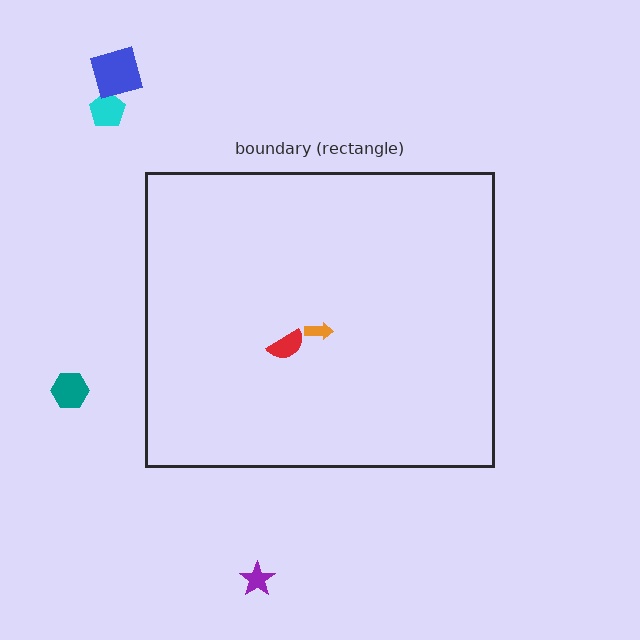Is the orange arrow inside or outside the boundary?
Inside.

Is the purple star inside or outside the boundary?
Outside.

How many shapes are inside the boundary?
2 inside, 4 outside.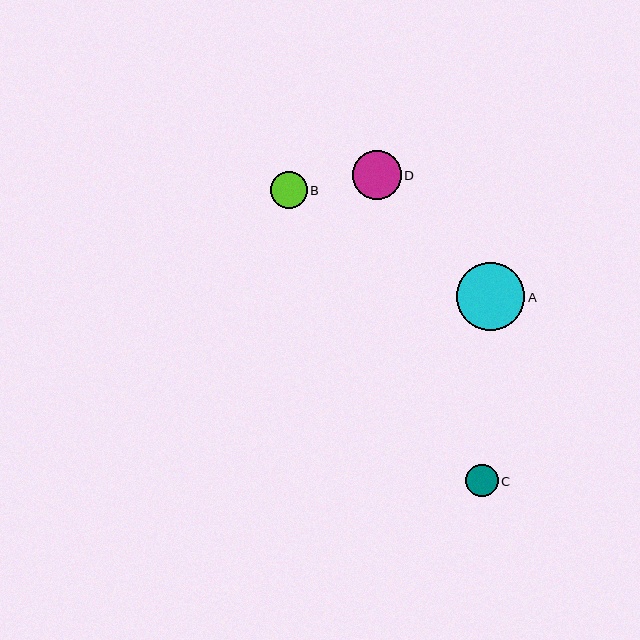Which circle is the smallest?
Circle C is the smallest with a size of approximately 33 pixels.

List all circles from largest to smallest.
From largest to smallest: A, D, B, C.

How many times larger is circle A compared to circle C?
Circle A is approximately 2.1 times the size of circle C.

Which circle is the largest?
Circle A is the largest with a size of approximately 68 pixels.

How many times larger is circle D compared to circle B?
Circle D is approximately 1.3 times the size of circle B.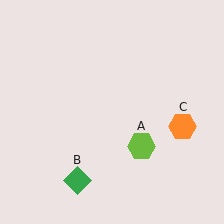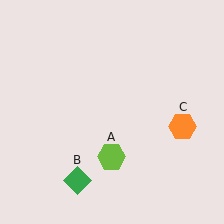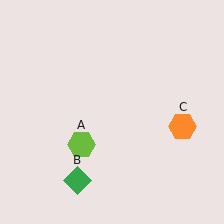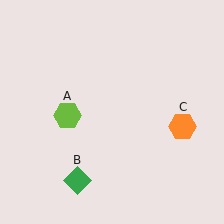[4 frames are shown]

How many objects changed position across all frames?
1 object changed position: lime hexagon (object A).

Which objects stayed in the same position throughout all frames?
Green diamond (object B) and orange hexagon (object C) remained stationary.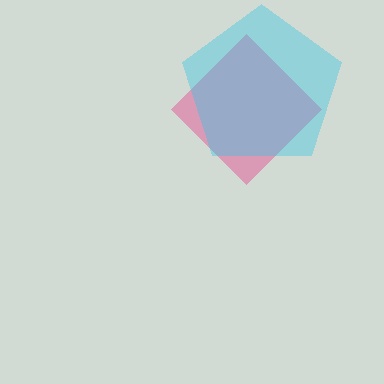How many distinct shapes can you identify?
There are 2 distinct shapes: a pink diamond, a cyan pentagon.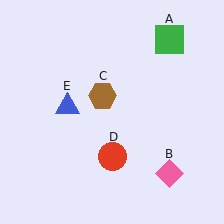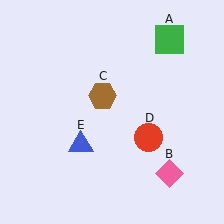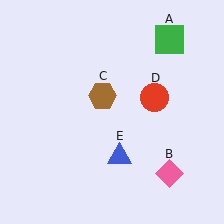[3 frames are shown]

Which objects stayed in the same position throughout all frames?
Green square (object A) and pink diamond (object B) and brown hexagon (object C) remained stationary.